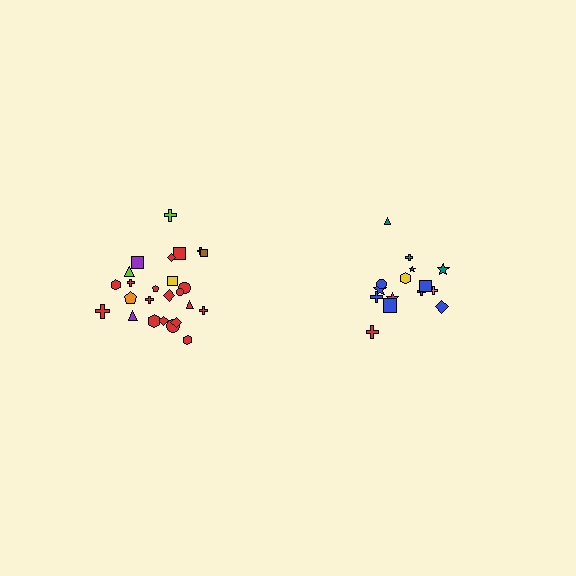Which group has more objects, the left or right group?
The left group.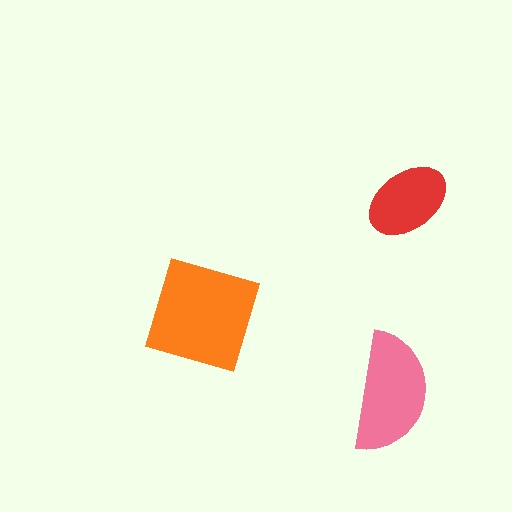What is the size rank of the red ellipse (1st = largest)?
3rd.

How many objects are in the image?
There are 3 objects in the image.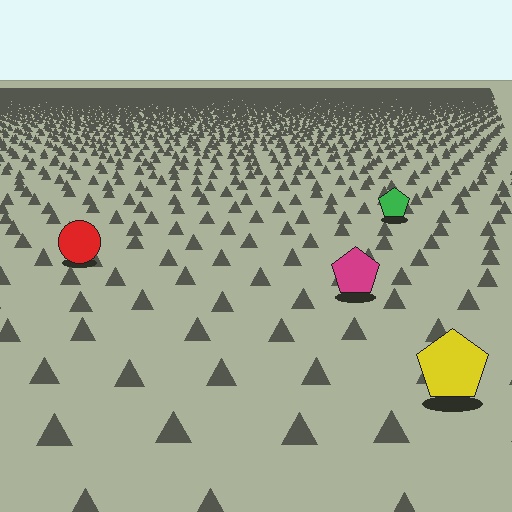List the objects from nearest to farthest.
From nearest to farthest: the yellow pentagon, the magenta pentagon, the red circle, the green pentagon.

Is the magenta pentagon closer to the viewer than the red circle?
Yes. The magenta pentagon is closer — you can tell from the texture gradient: the ground texture is coarser near it.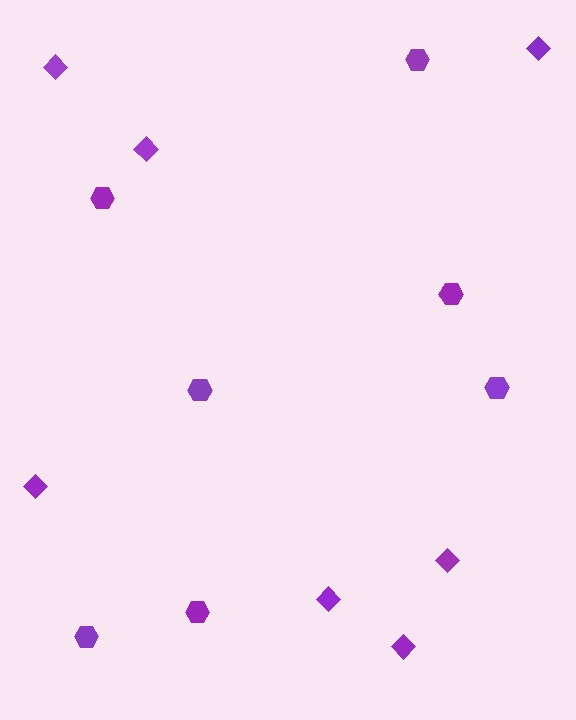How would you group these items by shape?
There are 2 groups: one group of hexagons (7) and one group of diamonds (7).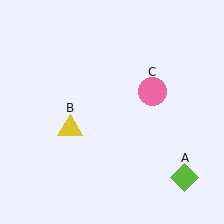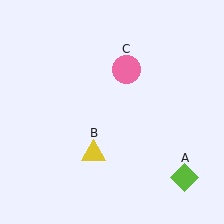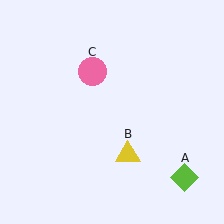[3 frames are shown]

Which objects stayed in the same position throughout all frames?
Lime diamond (object A) remained stationary.